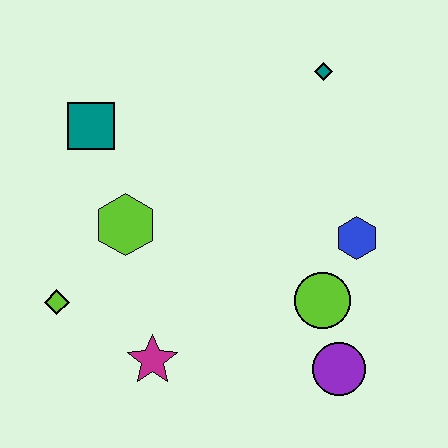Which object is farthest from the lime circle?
The teal square is farthest from the lime circle.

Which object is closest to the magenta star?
The lime diamond is closest to the magenta star.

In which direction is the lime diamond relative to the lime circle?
The lime diamond is to the left of the lime circle.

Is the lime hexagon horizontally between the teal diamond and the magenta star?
No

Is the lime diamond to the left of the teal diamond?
Yes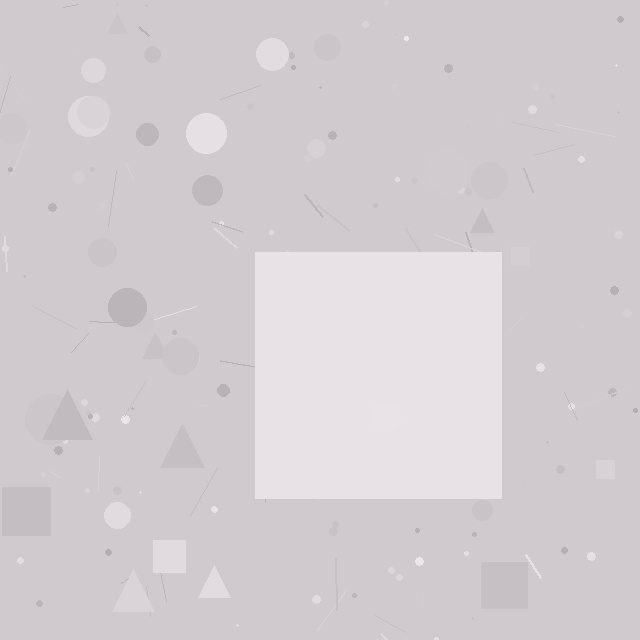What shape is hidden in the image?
A square is hidden in the image.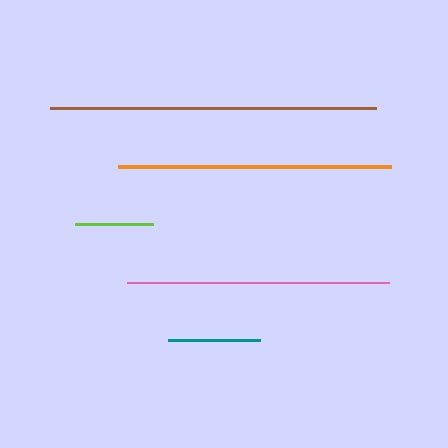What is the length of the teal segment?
The teal segment is approximately 92 pixels long.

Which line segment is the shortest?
The lime line is the shortest at approximately 78 pixels.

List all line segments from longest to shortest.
From longest to shortest: brown, orange, pink, teal, lime.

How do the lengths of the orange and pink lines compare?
The orange and pink lines are approximately the same length.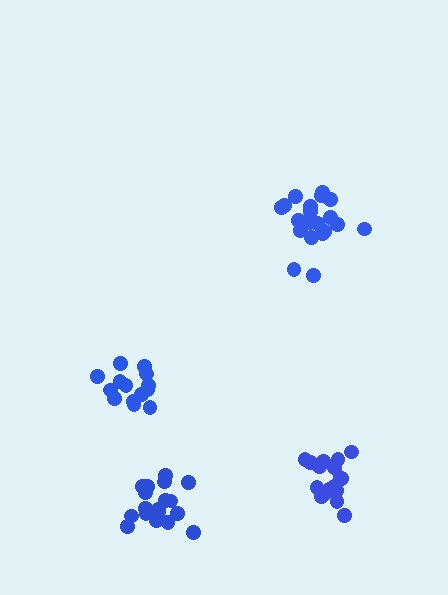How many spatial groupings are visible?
There are 4 spatial groupings.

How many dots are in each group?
Group 1: 19 dots, Group 2: 20 dots, Group 3: 17 dots, Group 4: 14 dots (70 total).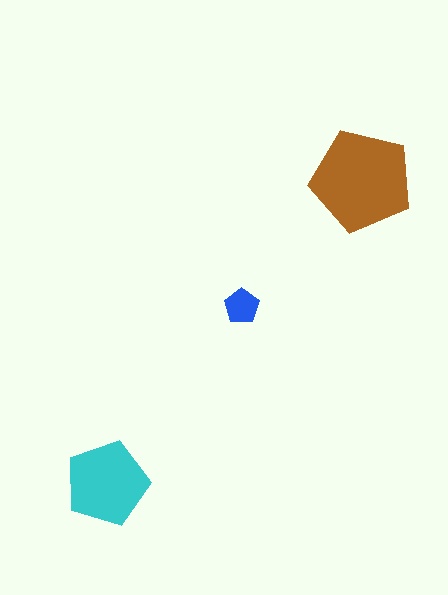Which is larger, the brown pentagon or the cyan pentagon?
The brown one.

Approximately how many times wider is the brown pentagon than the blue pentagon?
About 3 times wider.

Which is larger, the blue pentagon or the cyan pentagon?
The cyan one.